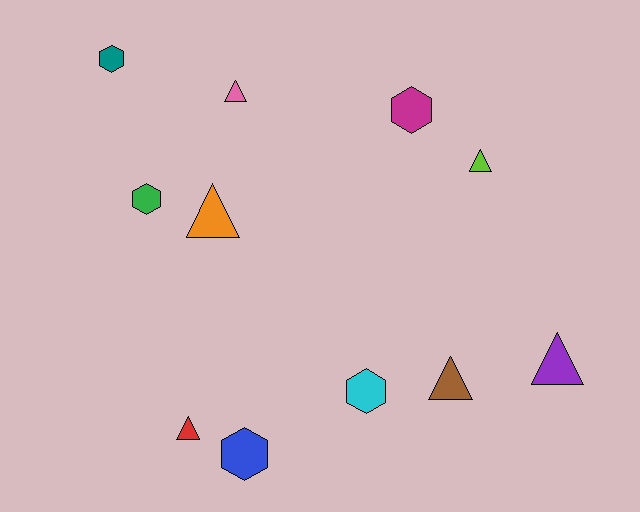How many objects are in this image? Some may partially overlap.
There are 11 objects.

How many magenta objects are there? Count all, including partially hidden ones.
There is 1 magenta object.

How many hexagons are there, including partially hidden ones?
There are 5 hexagons.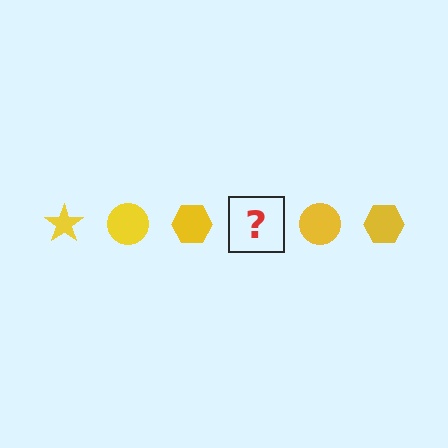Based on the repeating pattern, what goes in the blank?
The blank should be a yellow star.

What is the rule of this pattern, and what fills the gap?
The rule is that the pattern cycles through star, circle, hexagon shapes in yellow. The gap should be filled with a yellow star.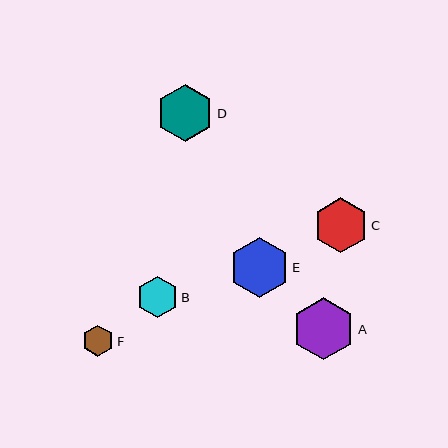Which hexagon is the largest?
Hexagon A is the largest with a size of approximately 62 pixels.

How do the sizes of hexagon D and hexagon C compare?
Hexagon D and hexagon C are approximately the same size.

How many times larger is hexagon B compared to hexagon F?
Hexagon B is approximately 1.3 times the size of hexagon F.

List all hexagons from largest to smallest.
From largest to smallest: A, E, D, C, B, F.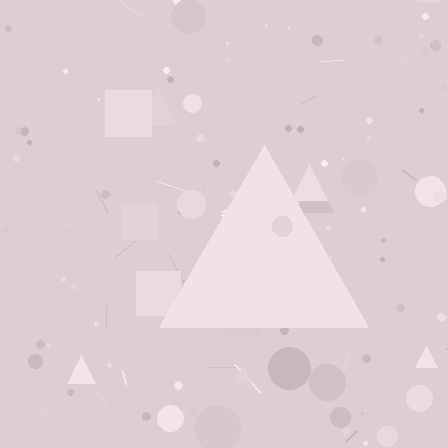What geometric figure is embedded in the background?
A triangle is embedded in the background.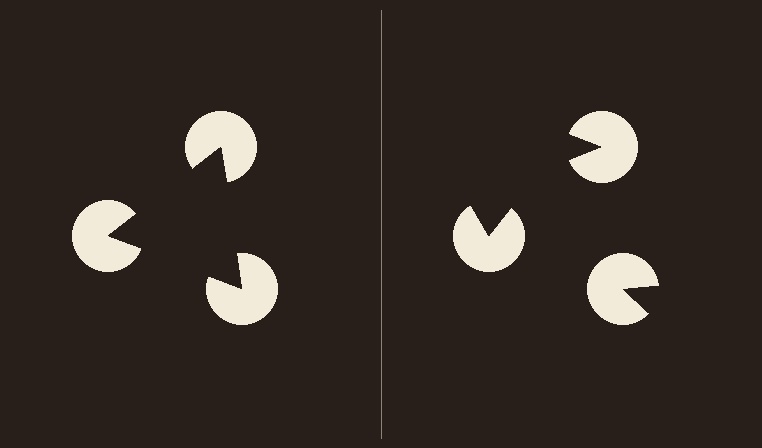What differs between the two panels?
The pac-man discs are positioned identically on both sides; only the wedge orientations differ. On the left they align to a triangle; on the right they are misaligned.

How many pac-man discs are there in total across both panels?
6 — 3 on each side.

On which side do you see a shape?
An illusory triangle appears on the left side. On the right side the wedge cuts are rotated, so no coherent shape forms.